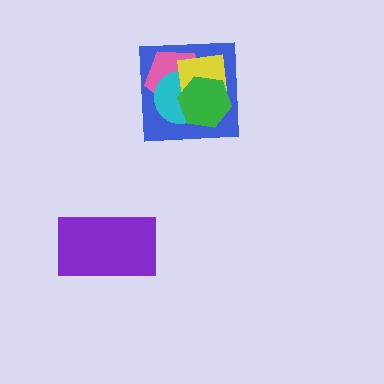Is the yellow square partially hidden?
Yes, it is partially covered by another shape.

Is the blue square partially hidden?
Yes, it is partially covered by another shape.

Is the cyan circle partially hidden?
Yes, it is partially covered by another shape.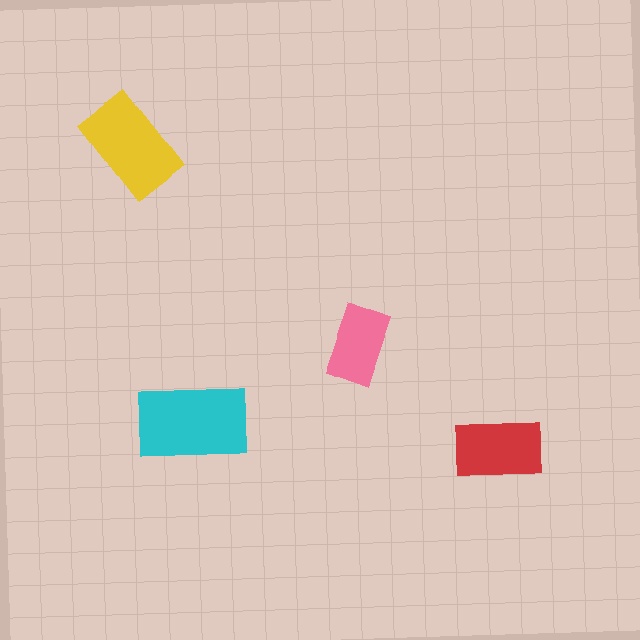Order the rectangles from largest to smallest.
the cyan one, the yellow one, the red one, the pink one.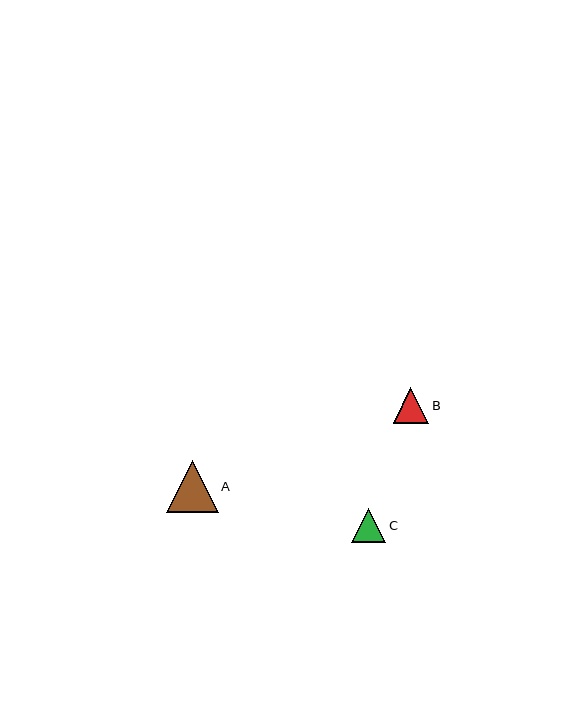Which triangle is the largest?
Triangle A is the largest with a size of approximately 52 pixels.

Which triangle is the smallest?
Triangle C is the smallest with a size of approximately 34 pixels.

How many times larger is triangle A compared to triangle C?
Triangle A is approximately 1.5 times the size of triangle C.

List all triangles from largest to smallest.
From largest to smallest: A, B, C.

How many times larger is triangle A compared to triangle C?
Triangle A is approximately 1.5 times the size of triangle C.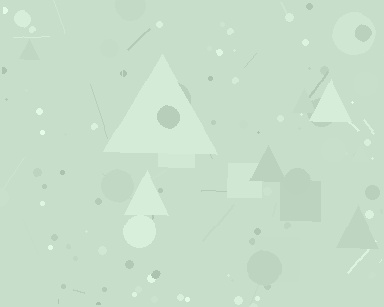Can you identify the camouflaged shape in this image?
The camouflaged shape is a triangle.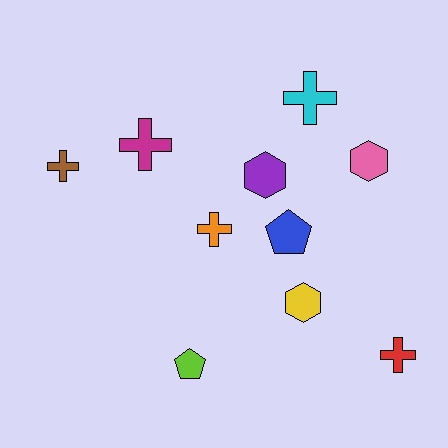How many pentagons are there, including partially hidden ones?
There are 2 pentagons.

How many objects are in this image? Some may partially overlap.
There are 10 objects.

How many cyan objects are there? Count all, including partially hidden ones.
There is 1 cyan object.